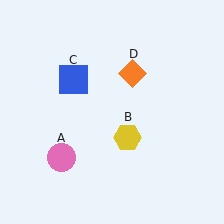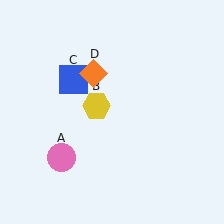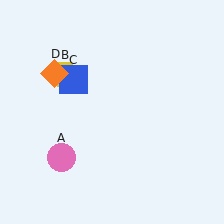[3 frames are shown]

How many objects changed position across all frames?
2 objects changed position: yellow hexagon (object B), orange diamond (object D).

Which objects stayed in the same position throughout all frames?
Pink circle (object A) and blue square (object C) remained stationary.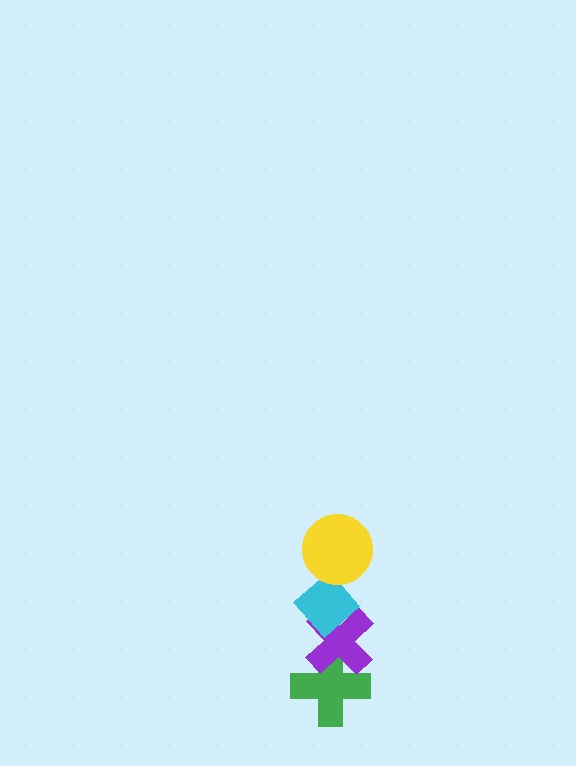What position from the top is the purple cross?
The purple cross is 3rd from the top.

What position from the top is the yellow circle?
The yellow circle is 1st from the top.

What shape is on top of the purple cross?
The cyan diamond is on top of the purple cross.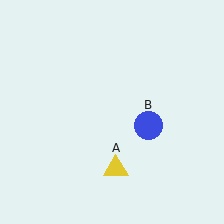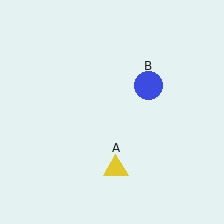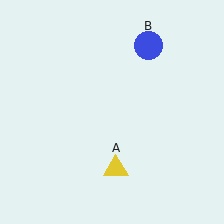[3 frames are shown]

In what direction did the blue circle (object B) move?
The blue circle (object B) moved up.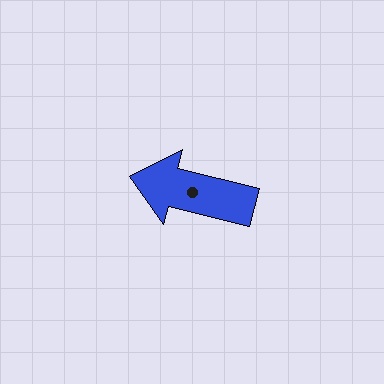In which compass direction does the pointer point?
West.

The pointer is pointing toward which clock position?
Roughly 9 o'clock.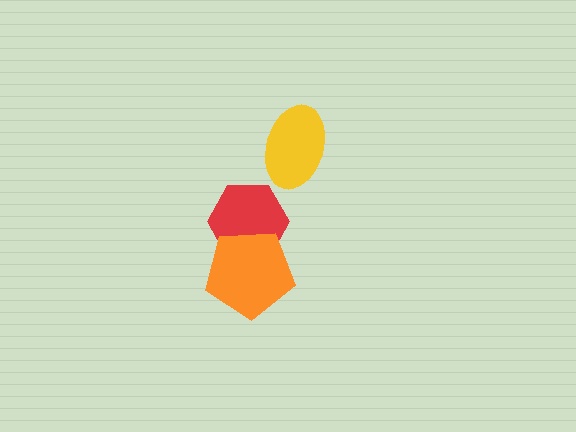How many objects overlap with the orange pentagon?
1 object overlaps with the orange pentagon.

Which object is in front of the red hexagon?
The orange pentagon is in front of the red hexagon.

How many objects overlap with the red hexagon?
1 object overlaps with the red hexagon.